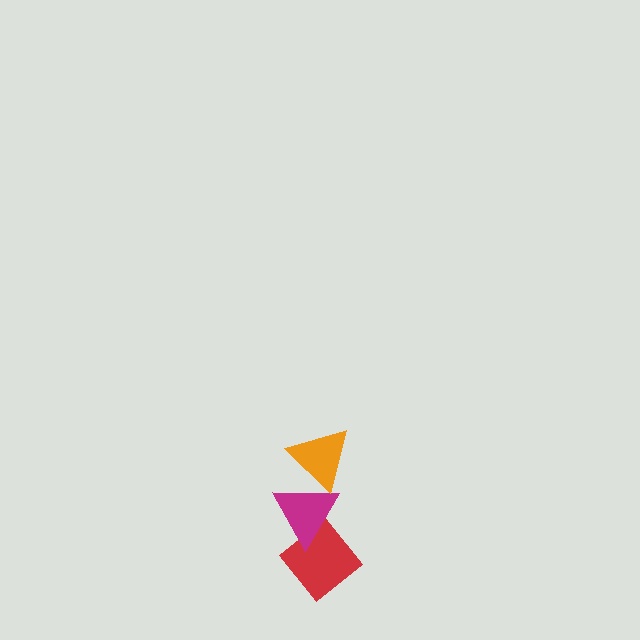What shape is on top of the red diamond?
The magenta triangle is on top of the red diamond.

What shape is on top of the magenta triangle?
The orange triangle is on top of the magenta triangle.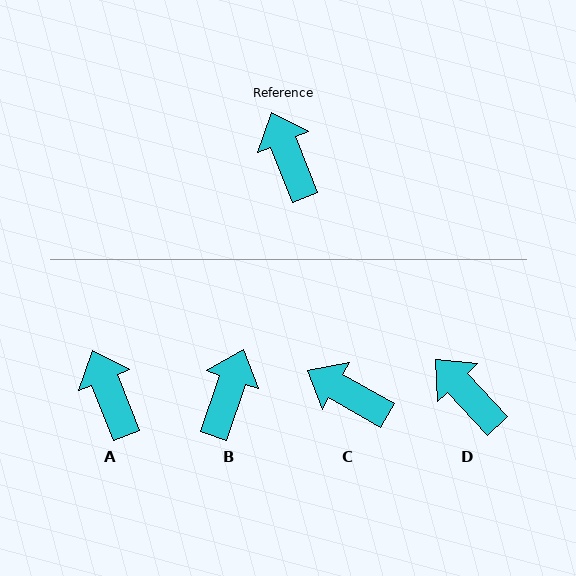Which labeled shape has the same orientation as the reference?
A.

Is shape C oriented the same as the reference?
No, it is off by about 39 degrees.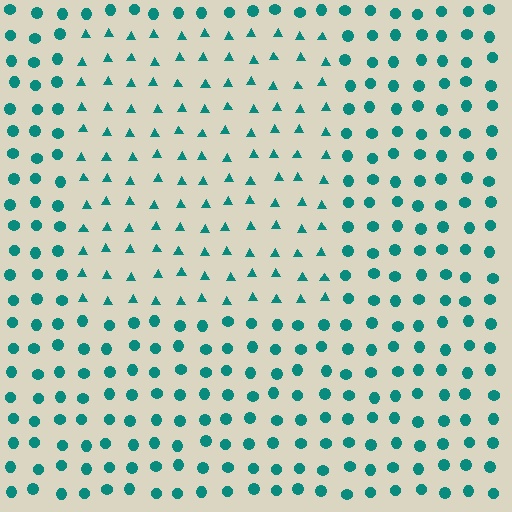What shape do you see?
I see a rectangle.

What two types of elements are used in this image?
The image uses triangles inside the rectangle region and circles outside it.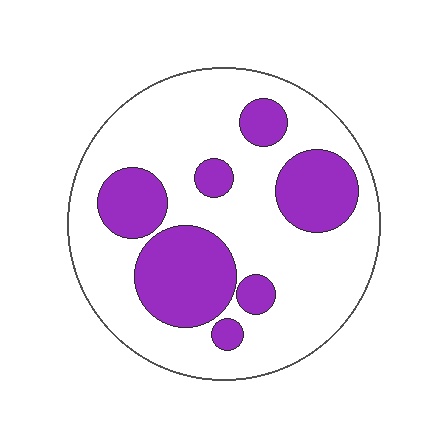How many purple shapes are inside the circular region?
7.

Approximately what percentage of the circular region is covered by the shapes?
Approximately 30%.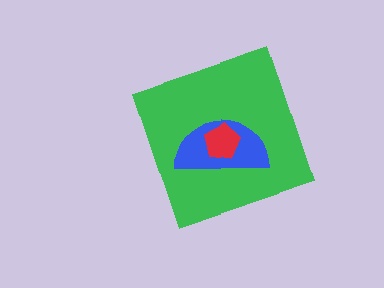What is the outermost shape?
The green diamond.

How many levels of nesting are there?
3.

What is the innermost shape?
The red pentagon.